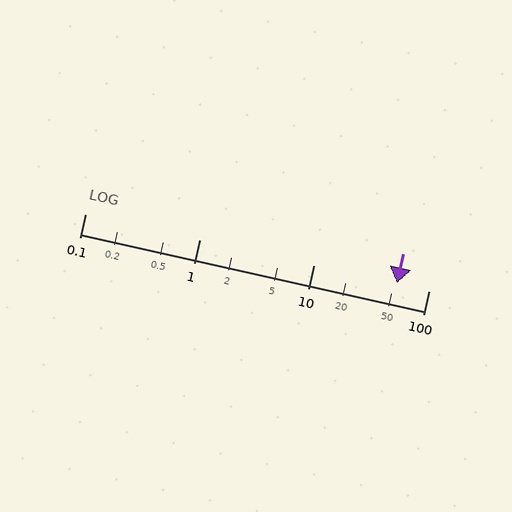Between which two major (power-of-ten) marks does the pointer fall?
The pointer is between 10 and 100.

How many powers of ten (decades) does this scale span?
The scale spans 3 decades, from 0.1 to 100.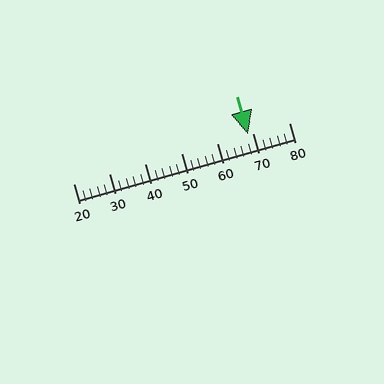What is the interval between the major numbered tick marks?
The major tick marks are spaced 10 units apart.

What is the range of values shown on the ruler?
The ruler shows values from 20 to 80.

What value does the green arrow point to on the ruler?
The green arrow points to approximately 68.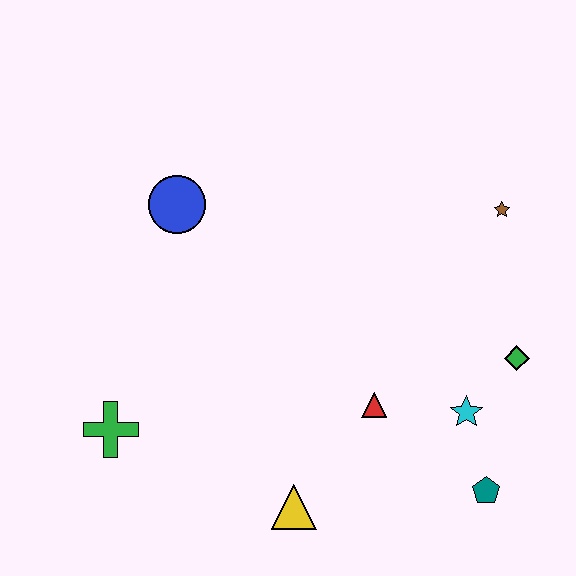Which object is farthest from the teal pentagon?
The blue circle is farthest from the teal pentagon.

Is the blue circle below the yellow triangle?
No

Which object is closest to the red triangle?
The cyan star is closest to the red triangle.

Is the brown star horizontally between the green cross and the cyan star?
No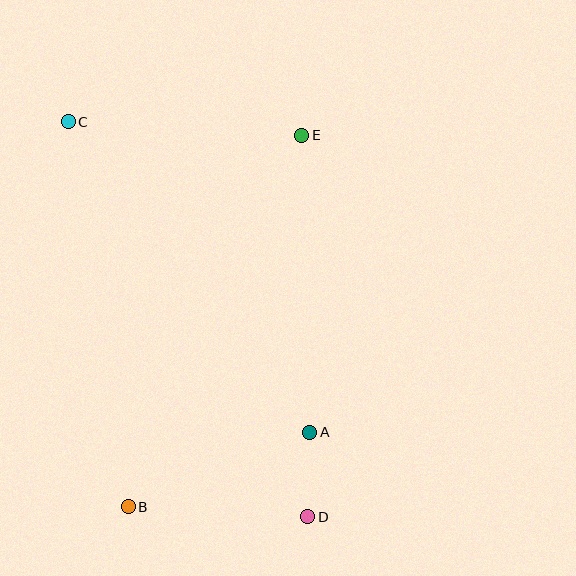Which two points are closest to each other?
Points A and D are closest to each other.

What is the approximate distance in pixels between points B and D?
The distance between B and D is approximately 180 pixels.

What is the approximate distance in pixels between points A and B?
The distance between A and B is approximately 196 pixels.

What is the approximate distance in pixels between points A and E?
The distance between A and E is approximately 297 pixels.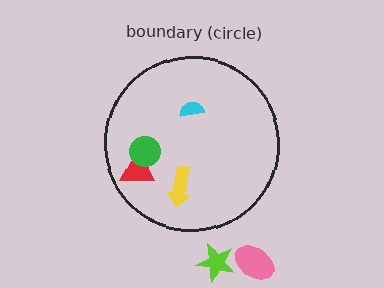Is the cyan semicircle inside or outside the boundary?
Inside.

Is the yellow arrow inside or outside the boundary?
Inside.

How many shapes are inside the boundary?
4 inside, 2 outside.